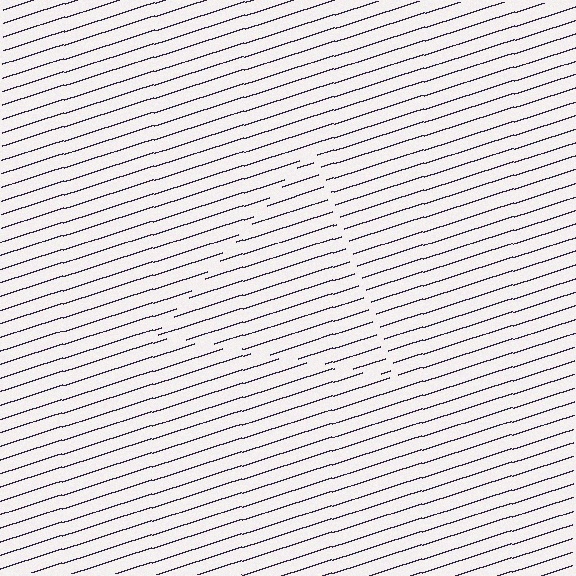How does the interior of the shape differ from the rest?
The interior of the shape contains the same grating, shifted by half a period — the contour is defined by the phase discontinuity where line-ends from the inner and outer gratings abut.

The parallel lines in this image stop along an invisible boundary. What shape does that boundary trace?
An illusory triangle. The interior of the shape contains the same grating, shifted by half a period — the contour is defined by the phase discontinuity where line-ends from the inner and outer gratings abut.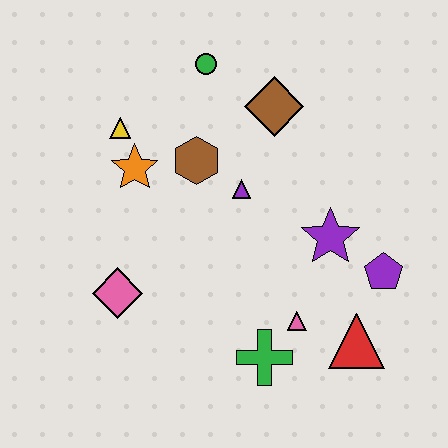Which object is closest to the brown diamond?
The green circle is closest to the brown diamond.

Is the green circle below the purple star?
No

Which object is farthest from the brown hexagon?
The red triangle is farthest from the brown hexagon.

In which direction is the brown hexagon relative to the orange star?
The brown hexagon is to the right of the orange star.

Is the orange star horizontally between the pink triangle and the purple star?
No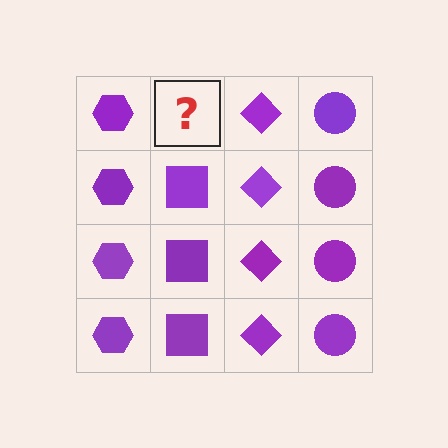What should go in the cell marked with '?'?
The missing cell should contain a purple square.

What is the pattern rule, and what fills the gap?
The rule is that each column has a consistent shape. The gap should be filled with a purple square.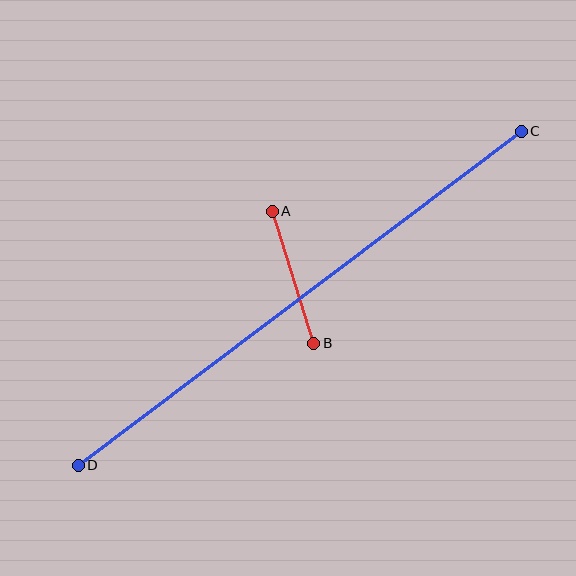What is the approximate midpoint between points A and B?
The midpoint is at approximately (293, 277) pixels.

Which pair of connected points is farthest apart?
Points C and D are farthest apart.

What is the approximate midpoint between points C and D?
The midpoint is at approximately (300, 298) pixels.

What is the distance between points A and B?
The distance is approximately 138 pixels.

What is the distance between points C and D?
The distance is approximately 555 pixels.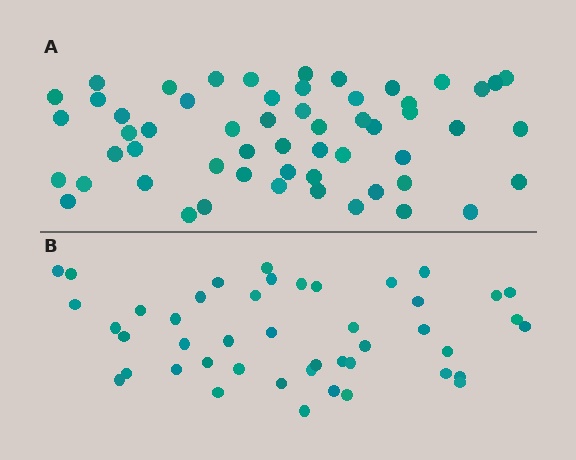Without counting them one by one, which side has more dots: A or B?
Region A (the top region) has more dots.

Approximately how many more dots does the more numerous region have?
Region A has roughly 12 or so more dots than region B.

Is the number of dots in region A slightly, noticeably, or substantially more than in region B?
Region A has only slightly more — the two regions are fairly close. The ratio is roughly 1.2 to 1.